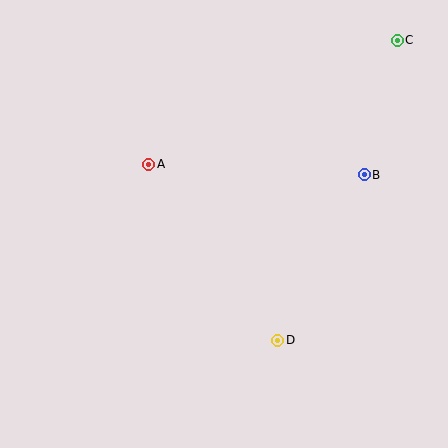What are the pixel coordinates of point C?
Point C is at (397, 40).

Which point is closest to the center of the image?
Point A at (149, 164) is closest to the center.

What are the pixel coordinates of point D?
Point D is at (278, 340).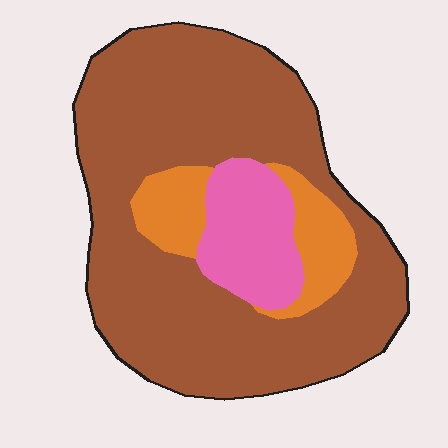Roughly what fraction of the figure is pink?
Pink takes up less than a sixth of the figure.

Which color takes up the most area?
Brown, at roughly 75%.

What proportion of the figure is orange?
Orange takes up about one eighth (1/8) of the figure.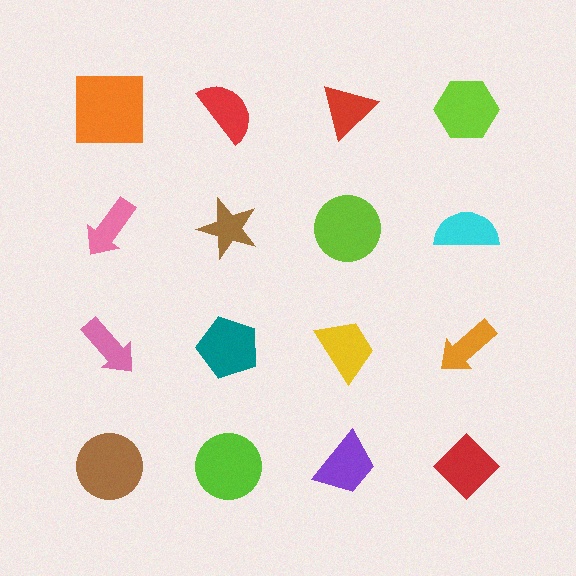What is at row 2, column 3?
A lime circle.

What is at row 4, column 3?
A purple trapezoid.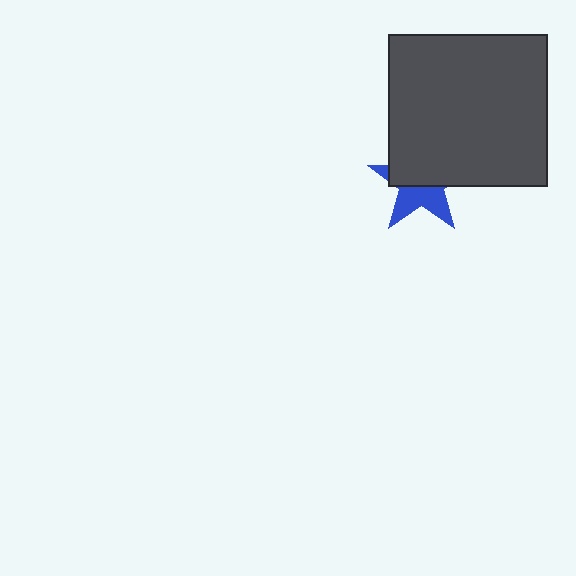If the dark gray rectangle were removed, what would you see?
You would see the complete blue star.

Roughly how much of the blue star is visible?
A small part of it is visible (roughly 44%).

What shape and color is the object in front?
The object in front is a dark gray rectangle.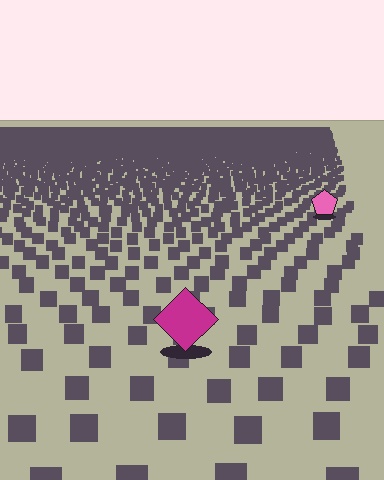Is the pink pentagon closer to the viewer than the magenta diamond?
No. The magenta diamond is closer — you can tell from the texture gradient: the ground texture is coarser near it.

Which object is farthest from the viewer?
The pink pentagon is farthest from the viewer. It appears smaller and the ground texture around it is denser.